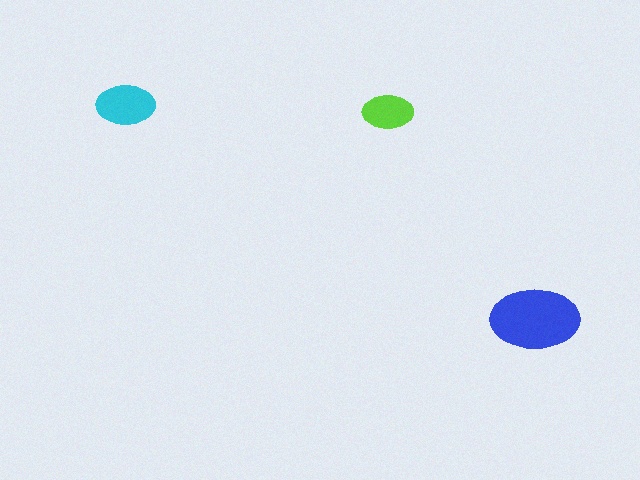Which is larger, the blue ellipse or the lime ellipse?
The blue one.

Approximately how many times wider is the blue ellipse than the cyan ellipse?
About 1.5 times wider.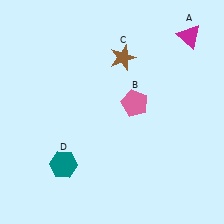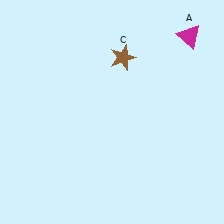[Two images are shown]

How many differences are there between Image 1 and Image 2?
There are 2 differences between the two images.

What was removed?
The pink pentagon (B), the teal hexagon (D) were removed in Image 2.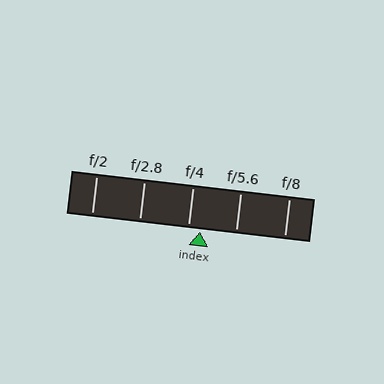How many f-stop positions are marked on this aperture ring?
There are 5 f-stop positions marked.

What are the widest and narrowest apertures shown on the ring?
The widest aperture shown is f/2 and the narrowest is f/8.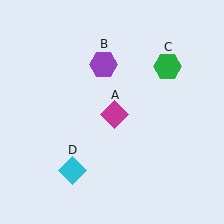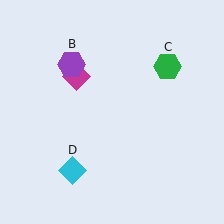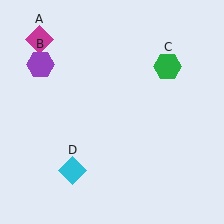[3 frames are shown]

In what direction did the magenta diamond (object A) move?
The magenta diamond (object A) moved up and to the left.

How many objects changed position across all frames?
2 objects changed position: magenta diamond (object A), purple hexagon (object B).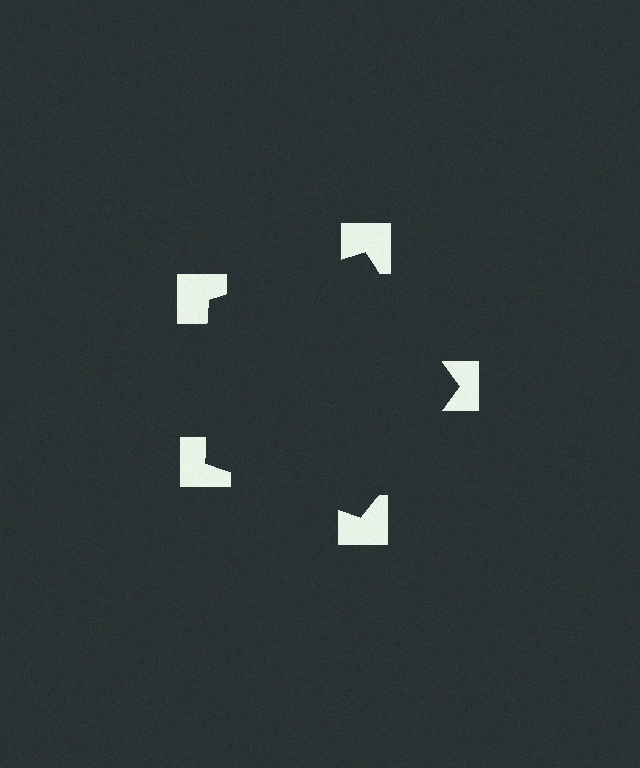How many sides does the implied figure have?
5 sides.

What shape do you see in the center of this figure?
An illusory pentagon — its edges are inferred from the aligned wedge cuts in the notched squares, not physically drawn.